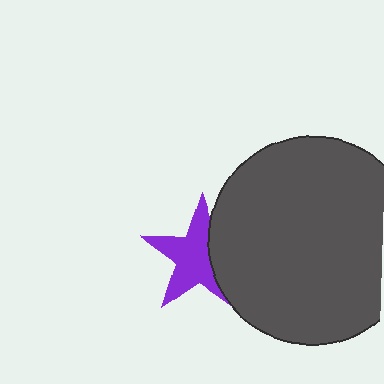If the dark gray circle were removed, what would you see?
You would see the complete purple star.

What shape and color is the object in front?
The object in front is a dark gray circle.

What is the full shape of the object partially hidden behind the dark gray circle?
The partially hidden object is a purple star.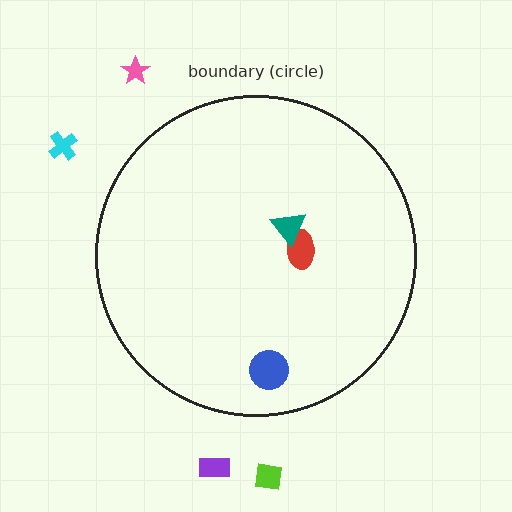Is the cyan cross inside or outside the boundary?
Outside.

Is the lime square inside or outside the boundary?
Outside.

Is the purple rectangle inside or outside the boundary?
Outside.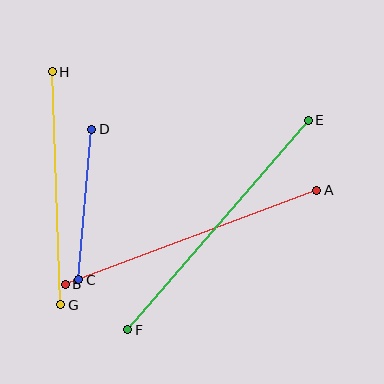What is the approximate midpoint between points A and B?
The midpoint is at approximately (191, 237) pixels.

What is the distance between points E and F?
The distance is approximately 277 pixels.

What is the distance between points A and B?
The distance is approximately 268 pixels.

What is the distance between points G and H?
The distance is approximately 233 pixels.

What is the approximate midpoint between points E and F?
The midpoint is at approximately (218, 225) pixels.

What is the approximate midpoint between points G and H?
The midpoint is at approximately (57, 188) pixels.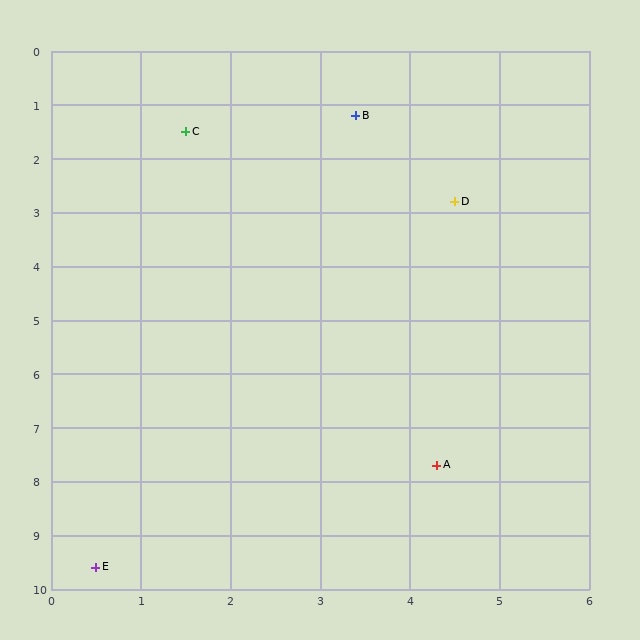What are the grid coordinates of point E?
Point E is at approximately (0.5, 9.6).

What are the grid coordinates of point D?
Point D is at approximately (4.5, 2.8).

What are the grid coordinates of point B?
Point B is at approximately (3.4, 1.2).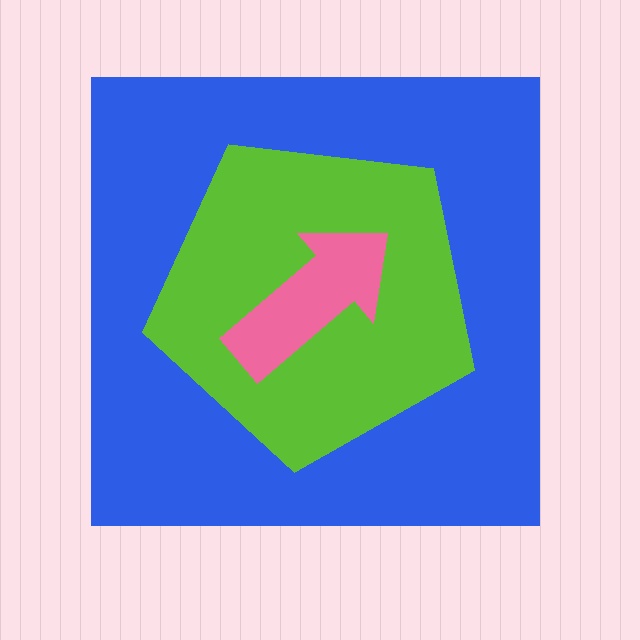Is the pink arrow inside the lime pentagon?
Yes.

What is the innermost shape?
The pink arrow.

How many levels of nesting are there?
3.